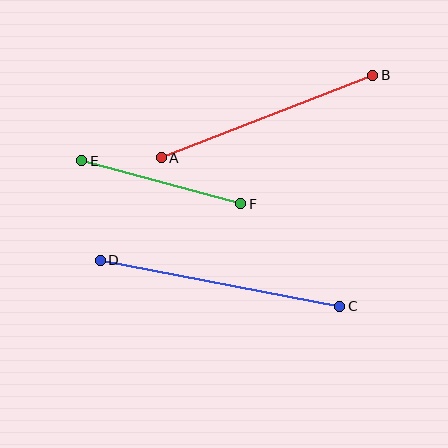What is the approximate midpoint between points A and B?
The midpoint is at approximately (267, 117) pixels.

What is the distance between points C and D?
The distance is approximately 244 pixels.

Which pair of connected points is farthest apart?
Points C and D are farthest apart.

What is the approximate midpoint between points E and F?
The midpoint is at approximately (161, 182) pixels.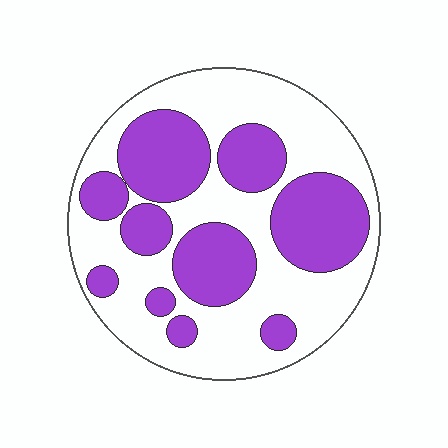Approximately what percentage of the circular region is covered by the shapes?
Approximately 40%.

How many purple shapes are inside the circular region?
10.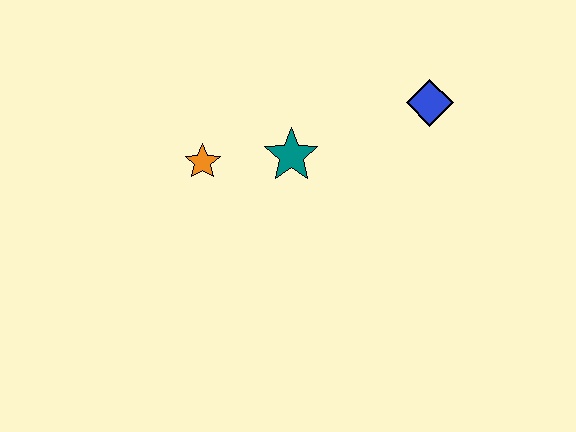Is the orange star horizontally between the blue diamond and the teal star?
No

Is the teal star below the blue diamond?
Yes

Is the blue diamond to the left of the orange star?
No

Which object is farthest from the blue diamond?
The orange star is farthest from the blue diamond.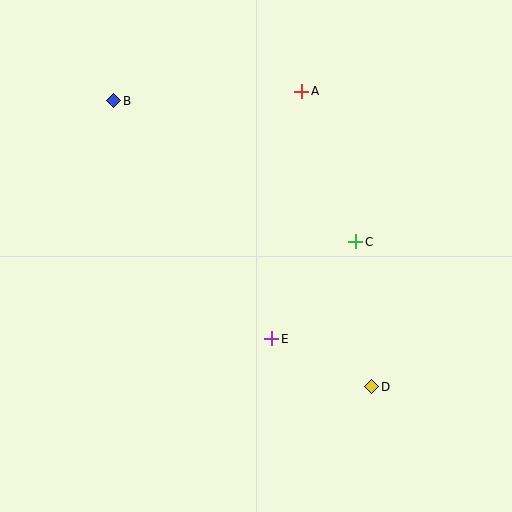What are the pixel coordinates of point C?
Point C is at (356, 242).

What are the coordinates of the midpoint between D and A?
The midpoint between D and A is at (337, 239).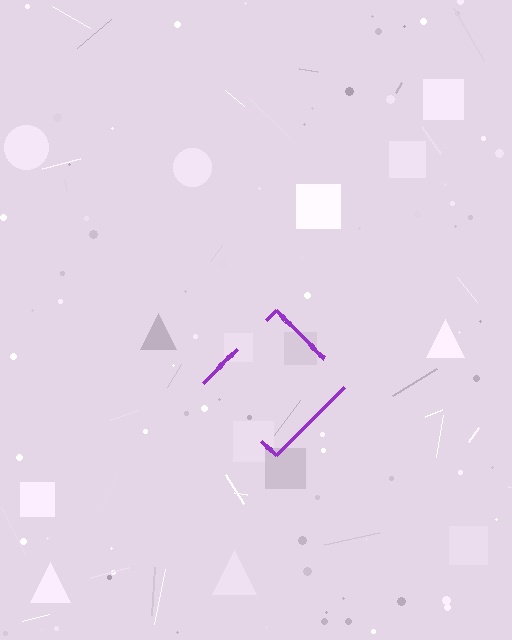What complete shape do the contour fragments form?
The contour fragments form a diamond.